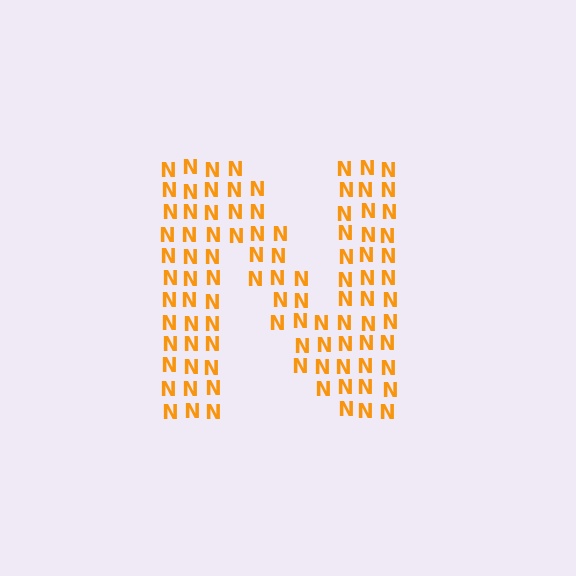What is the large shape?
The large shape is the letter N.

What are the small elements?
The small elements are letter N's.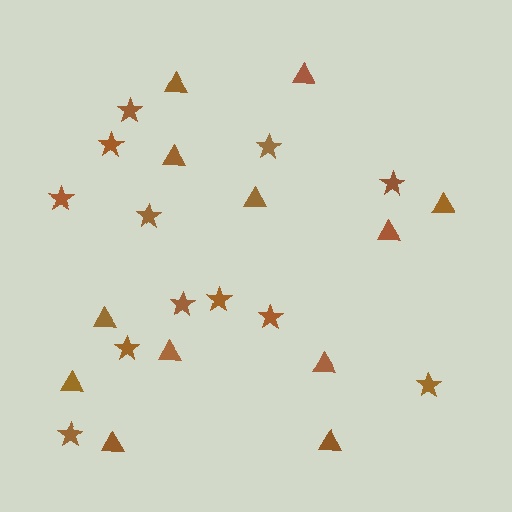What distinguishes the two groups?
There are 2 groups: one group of triangles (12) and one group of stars (12).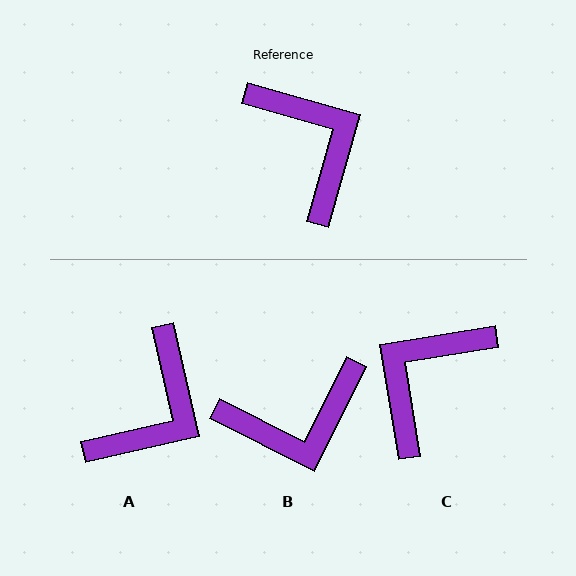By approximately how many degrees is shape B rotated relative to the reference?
Approximately 101 degrees clockwise.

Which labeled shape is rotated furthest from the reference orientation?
C, about 115 degrees away.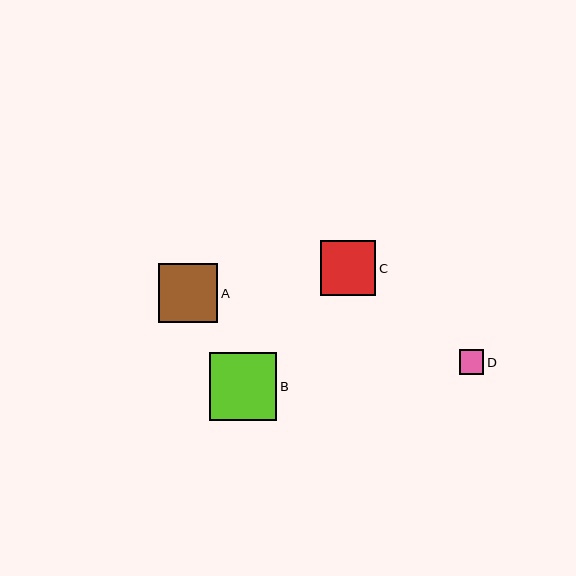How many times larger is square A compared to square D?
Square A is approximately 2.4 times the size of square D.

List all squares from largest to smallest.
From largest to smallest: B, A, C, D.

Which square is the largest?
Square B is the largest with a size of approximately 68 pixels.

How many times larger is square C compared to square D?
Square C is approximately 2.3 times the size of square D.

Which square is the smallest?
Square D is the smallest with a size of approximately 25 pixels.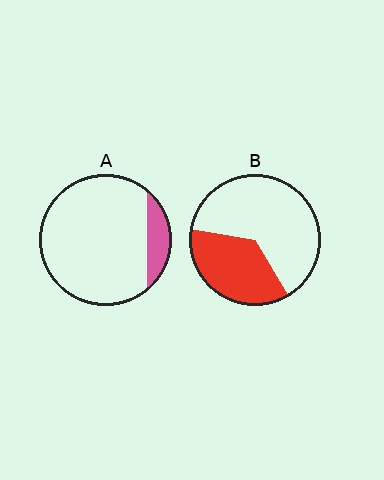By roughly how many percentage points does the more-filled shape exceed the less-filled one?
By roughly 25 percentage points (B over A).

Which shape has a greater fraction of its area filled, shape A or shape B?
Shape B.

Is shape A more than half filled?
No.